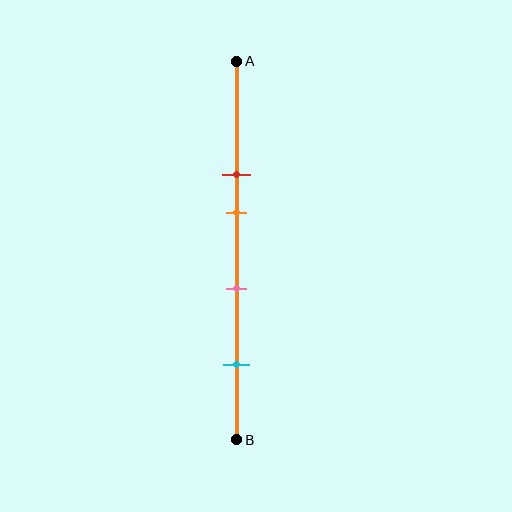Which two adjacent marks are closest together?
The red and orange marks are the closest adjacent pair.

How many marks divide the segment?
There are 4 marks dividing the segment.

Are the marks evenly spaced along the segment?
No, the marks are not evenly spaced.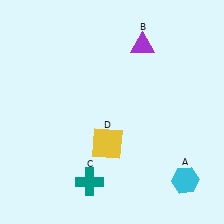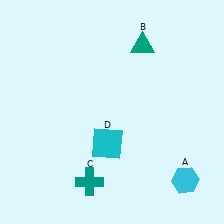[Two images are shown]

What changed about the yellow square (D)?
In Image 1, D is yellow. In Image 2, it changed to cyan.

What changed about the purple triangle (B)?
In Image 1, B is purple. In Image 2, it changed to teal.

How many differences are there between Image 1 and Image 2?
There are 2 differences between the two images.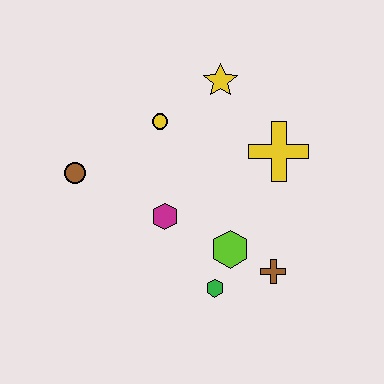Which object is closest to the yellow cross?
The yellow star is closest to the yellow cross.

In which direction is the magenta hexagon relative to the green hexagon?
The magenta hexagon is above the green hexagon.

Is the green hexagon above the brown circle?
No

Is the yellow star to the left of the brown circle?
No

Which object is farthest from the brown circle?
The brown cross is farthest from the brown circle.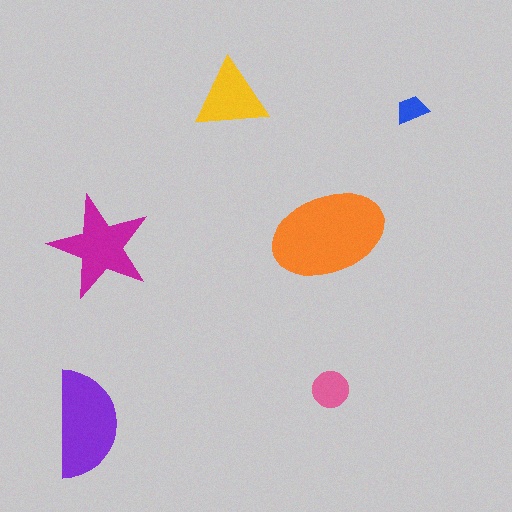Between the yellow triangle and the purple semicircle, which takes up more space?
The purple semicircle.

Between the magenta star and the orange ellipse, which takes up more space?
The orange ellipse.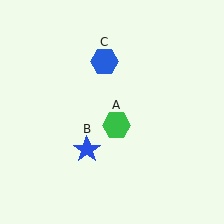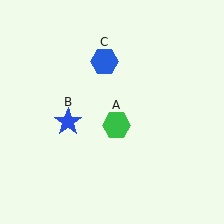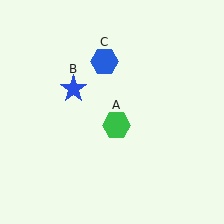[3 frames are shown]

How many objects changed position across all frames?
1 object changed position: blue star (object B).